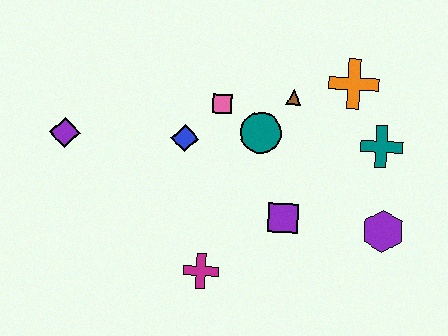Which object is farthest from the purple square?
The purple diamond is farthest from the purple square.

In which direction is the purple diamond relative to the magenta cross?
The purple diamond is to the left of the magenta cross.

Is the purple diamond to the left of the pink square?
Yes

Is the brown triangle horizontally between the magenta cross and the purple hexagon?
Yes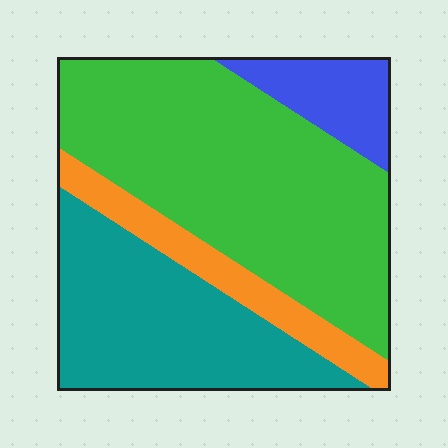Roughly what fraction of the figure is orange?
Orange takes up less than a quarter of the figure.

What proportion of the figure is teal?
Teal takes up between a sixth and a third of the figure.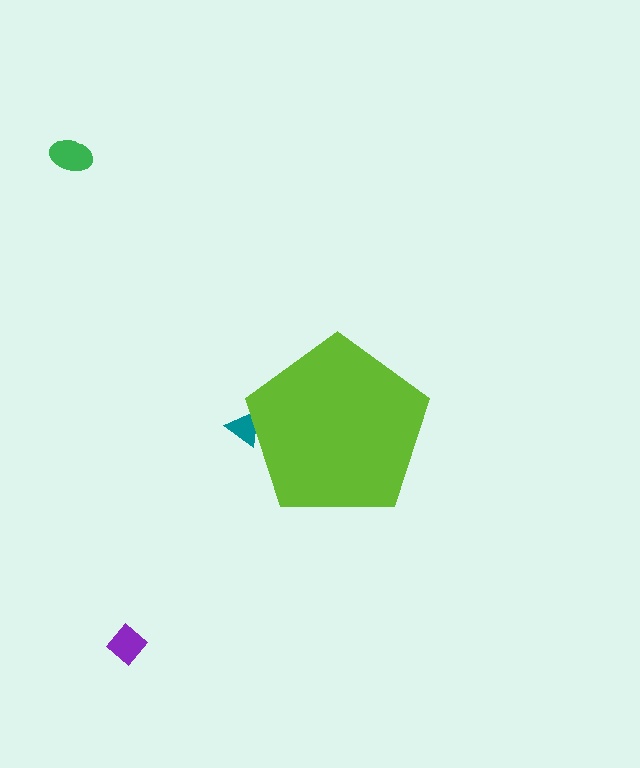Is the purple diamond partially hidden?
No, the purple diamond is fully visible.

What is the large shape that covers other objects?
A lime pentagon.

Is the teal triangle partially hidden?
Yes, the teal triangle is partially hidden behind the lime pentagon.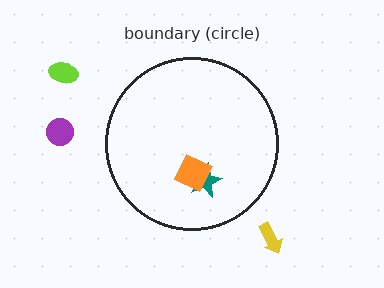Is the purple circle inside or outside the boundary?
Outside.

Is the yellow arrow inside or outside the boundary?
Outside.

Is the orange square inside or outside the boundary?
Inside.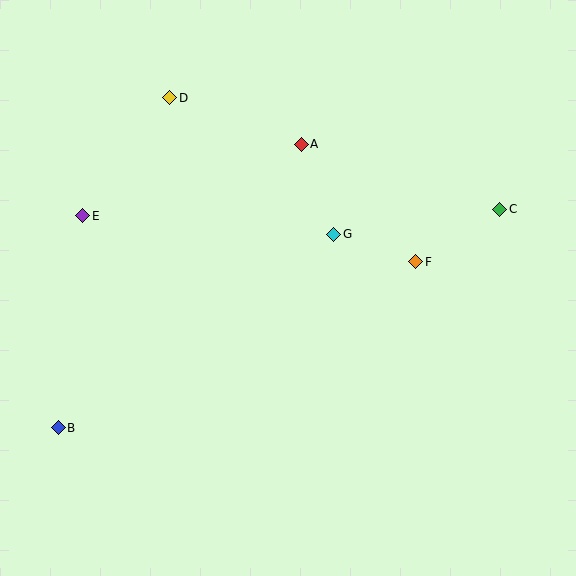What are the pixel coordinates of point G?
Point G is at (334, 234).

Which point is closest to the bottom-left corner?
Point B is closest to the bottom-left corner.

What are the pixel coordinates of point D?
Point D is at (170, 98).